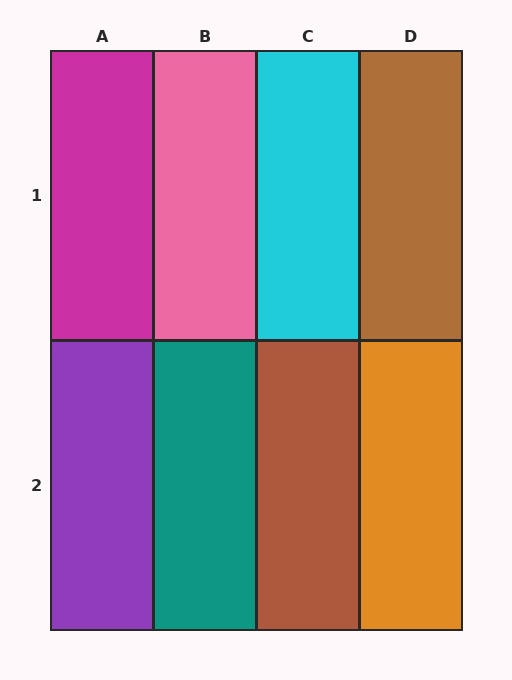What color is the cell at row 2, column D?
Orange.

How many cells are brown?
2 cells are brown.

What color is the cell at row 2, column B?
Teal.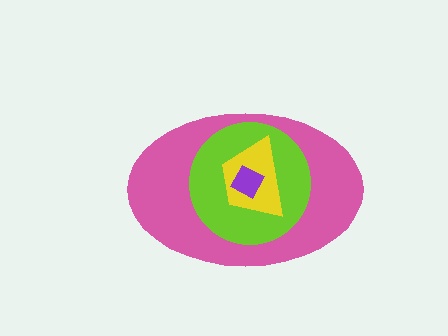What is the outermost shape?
The pink ellipse.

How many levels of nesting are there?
4.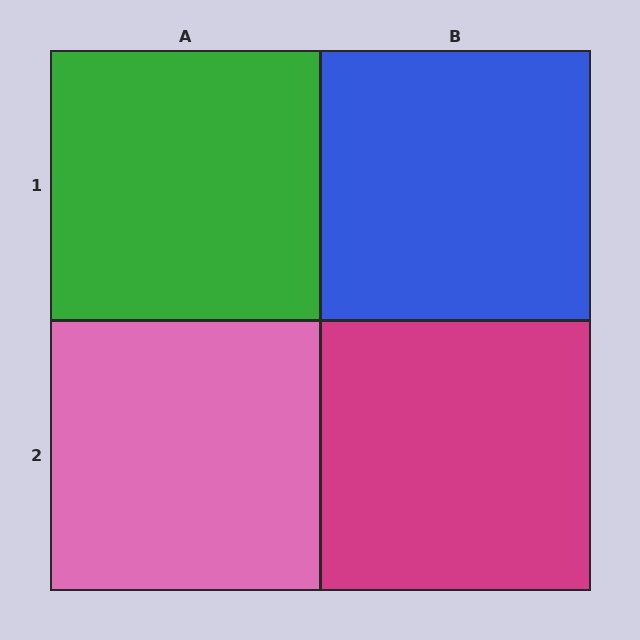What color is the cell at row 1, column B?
Blue.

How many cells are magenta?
1 cell is magenta.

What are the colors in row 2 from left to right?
Pink, magenta.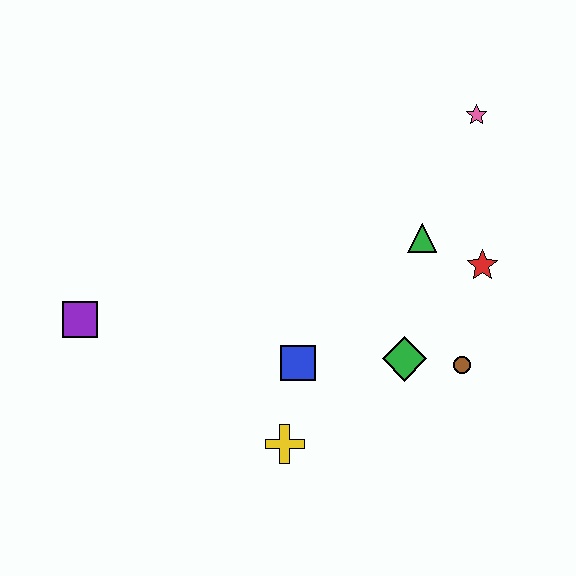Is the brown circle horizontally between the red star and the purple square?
Yes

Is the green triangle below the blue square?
No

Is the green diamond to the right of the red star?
No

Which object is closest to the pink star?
The green triangle is closest to the pink star.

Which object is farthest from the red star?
The purple square is farthest from the red star.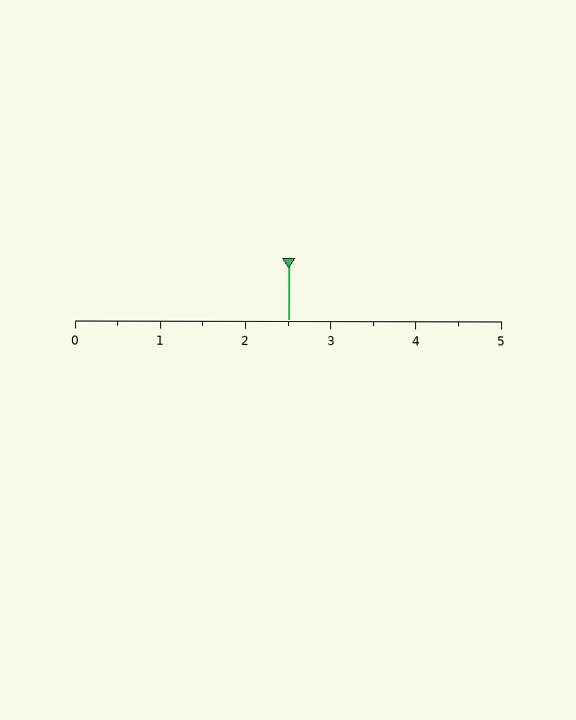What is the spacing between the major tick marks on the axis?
The major ticks are spaced 1 apart.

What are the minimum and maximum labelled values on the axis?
The axis runs from 0 to 5.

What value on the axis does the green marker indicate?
The marker indicates approximately 2.5.